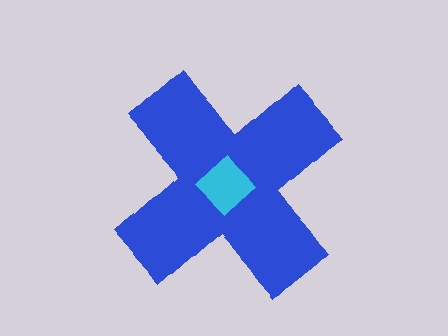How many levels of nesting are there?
2.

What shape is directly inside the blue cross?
The cyan diamond.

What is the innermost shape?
The cyan diamond.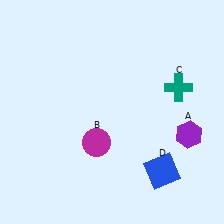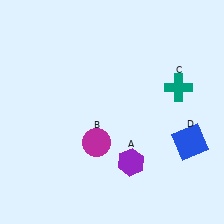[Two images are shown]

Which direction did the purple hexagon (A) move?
The purple hexagon (A) moved left.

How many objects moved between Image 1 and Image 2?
2 objects moved between the two images.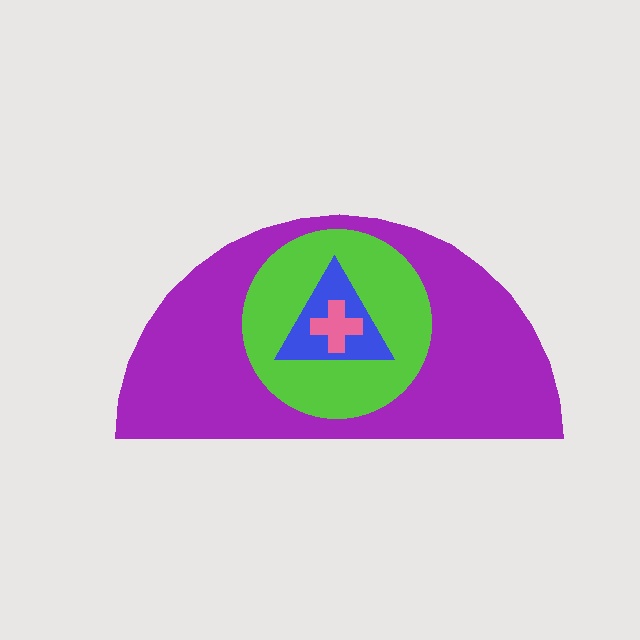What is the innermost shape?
The pink cross.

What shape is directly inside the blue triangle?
The pink cross.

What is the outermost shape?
The purple semicircle.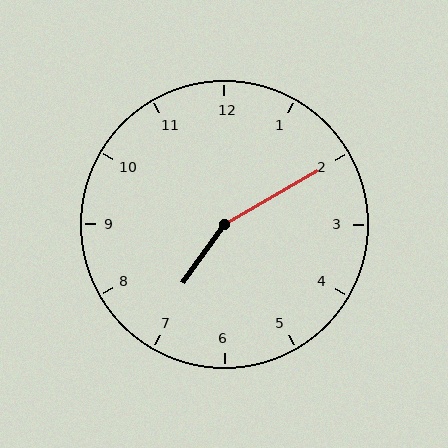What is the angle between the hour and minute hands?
Approximately 155 degrees.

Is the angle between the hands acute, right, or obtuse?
It is obtuse.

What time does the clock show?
7:10.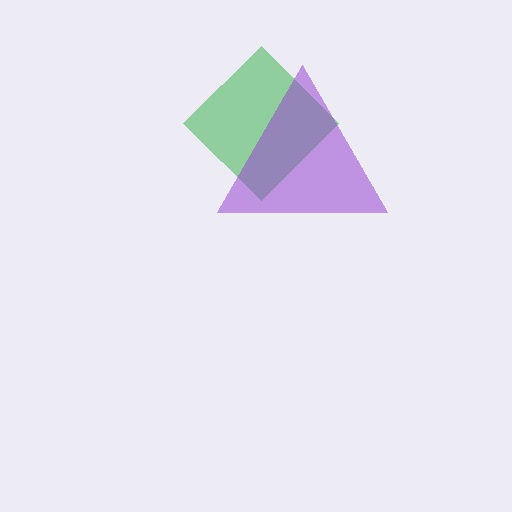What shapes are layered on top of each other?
The layered shapes are: a green diamond, a purple triangle.